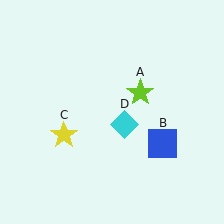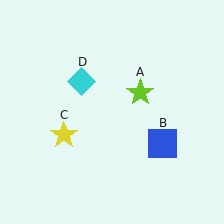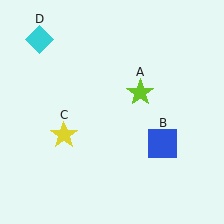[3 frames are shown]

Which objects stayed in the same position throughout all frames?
Lime star (object A) and blue square (object B) and yellow star (object C) remained stationary.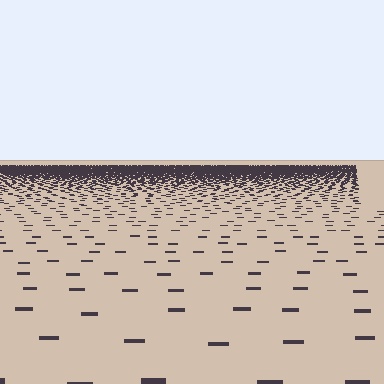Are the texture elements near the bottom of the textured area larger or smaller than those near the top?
Larger. Near the bottom, elements are closer to the viewer and appear at a bigger on-screen size.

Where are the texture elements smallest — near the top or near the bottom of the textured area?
Near the top.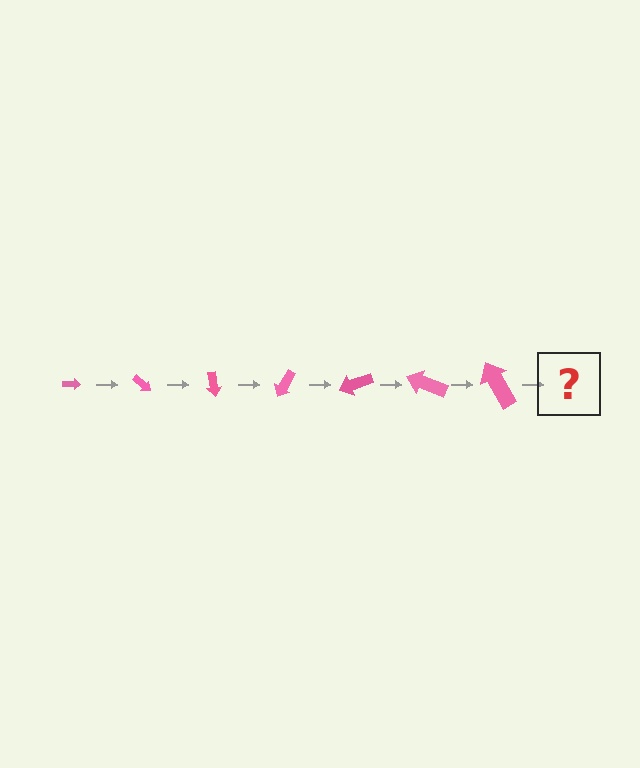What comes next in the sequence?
The next element should be an arrow, larger than the previous one and rotated 280 degrees from the start.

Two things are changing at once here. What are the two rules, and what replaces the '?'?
The two rules are that the arrow grows larger each step and it rotates 40 degrees each step. The '?' should be an arrow, larger than the previous one and rotated 280 degrees from the start.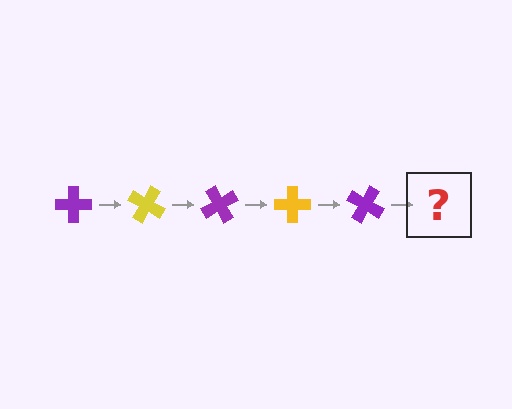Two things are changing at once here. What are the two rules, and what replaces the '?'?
The two rules are that it rotates 30 degrees each step and the color cycles through purple and yellow. The '?' should be a yellow cross, rotated 150 degrees from the start.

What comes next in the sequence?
The next element should be a yellow cross, rotated 150 degrees from the start.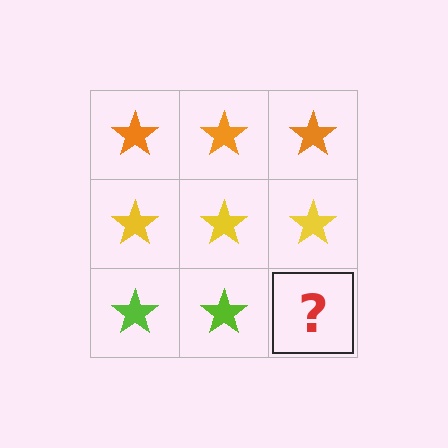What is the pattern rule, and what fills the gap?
The rule is that each row has a consistent color. The gap should be filled with a lime star.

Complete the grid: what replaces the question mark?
The question mark should be replaced with a lime star.